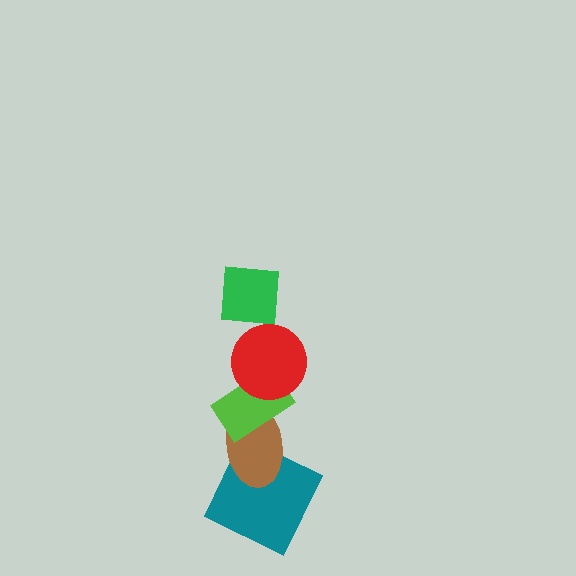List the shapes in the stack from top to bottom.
From top to bottom: the green square, the red circle, the lime rectangle, the brown ellipse, the teal square.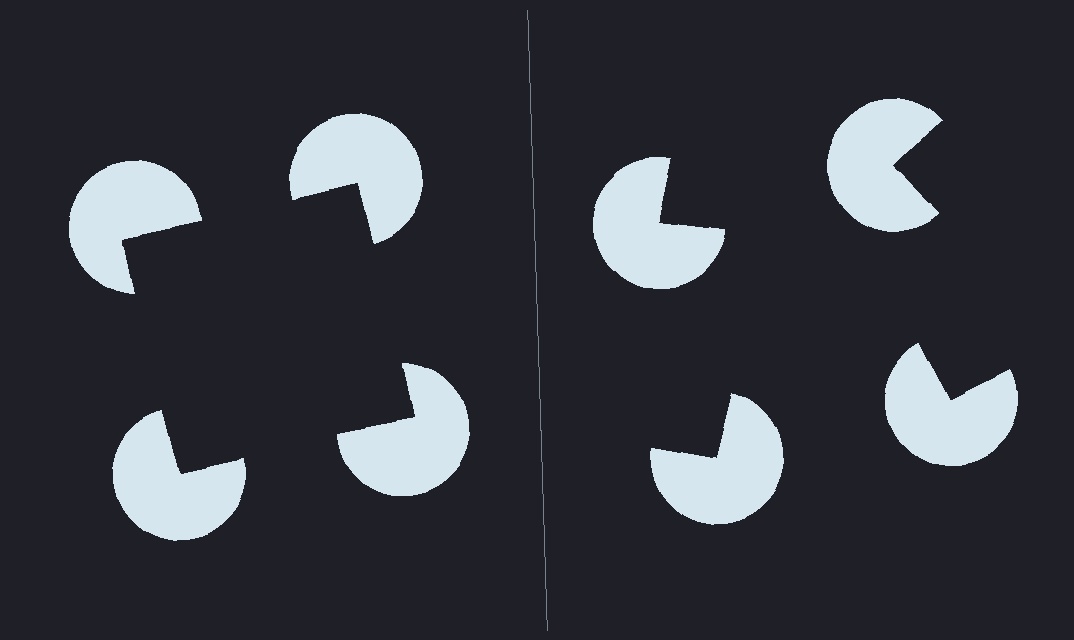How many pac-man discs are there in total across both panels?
8 — 4 on each side.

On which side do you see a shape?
An illusory square appears on the left side. On the right side the wedge cuts are rotated, so no coherent shape forms.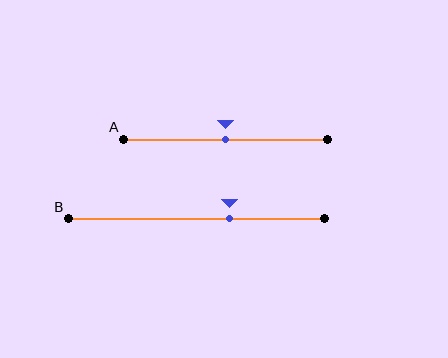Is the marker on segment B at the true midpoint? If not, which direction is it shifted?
No, the marker on segment B is shifted to the right by about 13% of the segment length.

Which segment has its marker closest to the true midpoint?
Segment A has its marker closest to the true midpoint.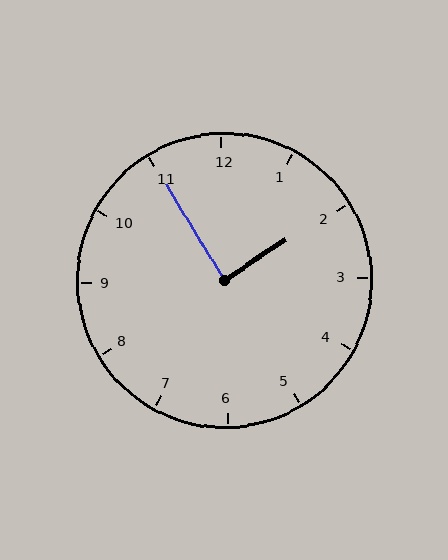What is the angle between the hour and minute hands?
Approximately 88 degrees.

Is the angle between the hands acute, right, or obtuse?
It is right.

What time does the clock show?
1:55.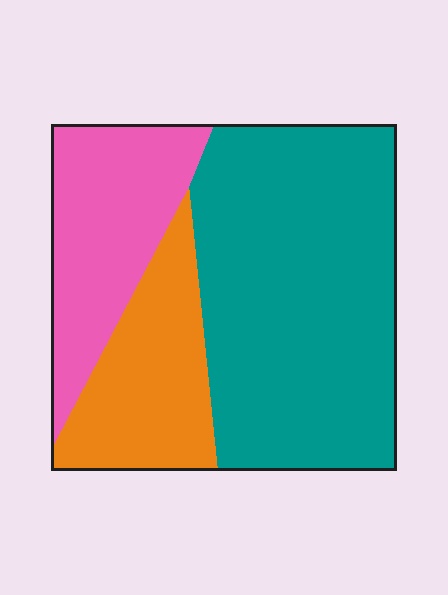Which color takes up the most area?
Teal, at roughly 55%.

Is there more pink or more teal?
Teal.